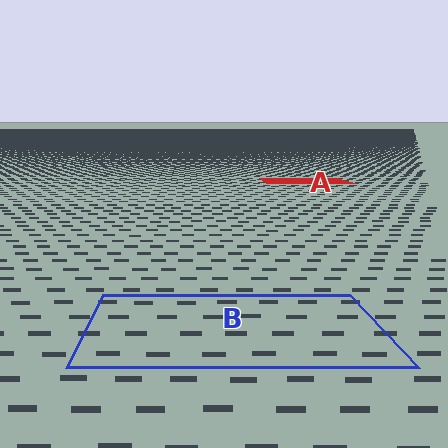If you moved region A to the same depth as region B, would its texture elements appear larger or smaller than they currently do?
They would appear larger. At a closer depth, the same texture elements are projected at a bigger on-screen size.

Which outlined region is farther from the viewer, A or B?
Region A is farther from the viewer — the texture elements inside it appear smaller and more densely packed.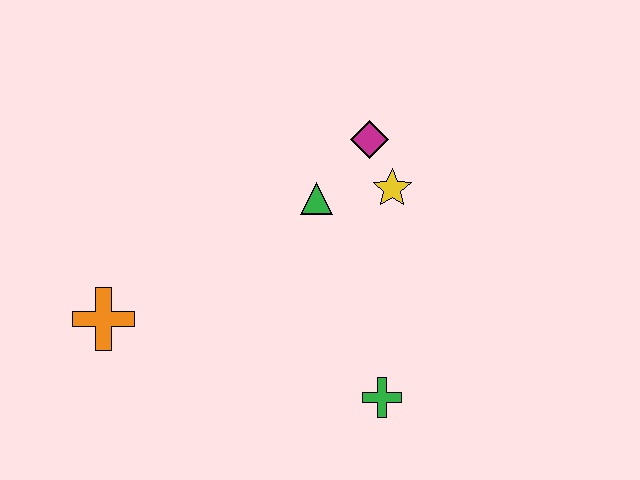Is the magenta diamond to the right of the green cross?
No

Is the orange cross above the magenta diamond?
No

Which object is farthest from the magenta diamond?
The orange cross is farthest from the magenta diamond.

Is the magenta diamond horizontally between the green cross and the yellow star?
No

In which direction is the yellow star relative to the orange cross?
The yellow star is to the right of the orange cross.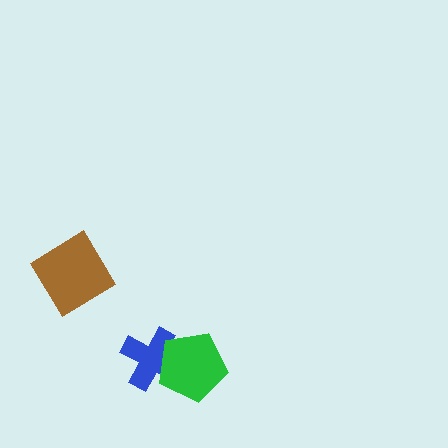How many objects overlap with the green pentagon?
1 object overlaps with the green pentagon.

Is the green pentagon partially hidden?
No, no other shape covers it.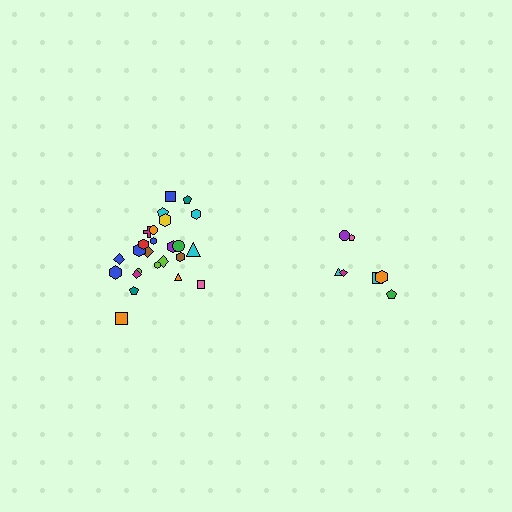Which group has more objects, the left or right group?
The left group.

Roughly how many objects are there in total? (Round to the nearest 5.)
Roughly 30 objects in total.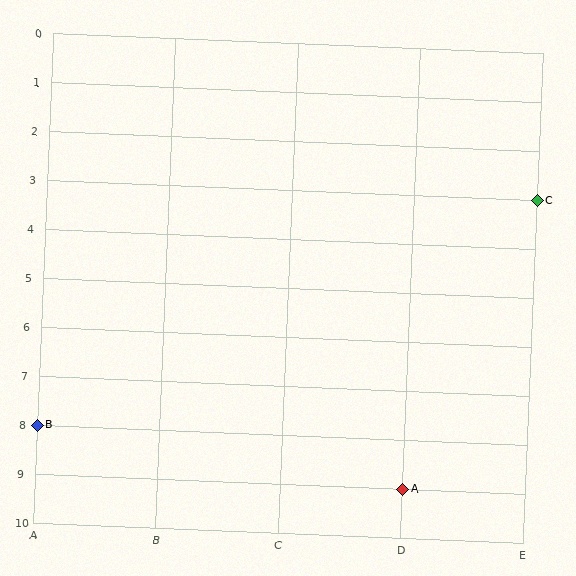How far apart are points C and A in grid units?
Points C and A are 1 column and 6 rows apart (about 6.1 grid units diagonally).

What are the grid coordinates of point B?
Point B is at grid coordinates (A, 8).